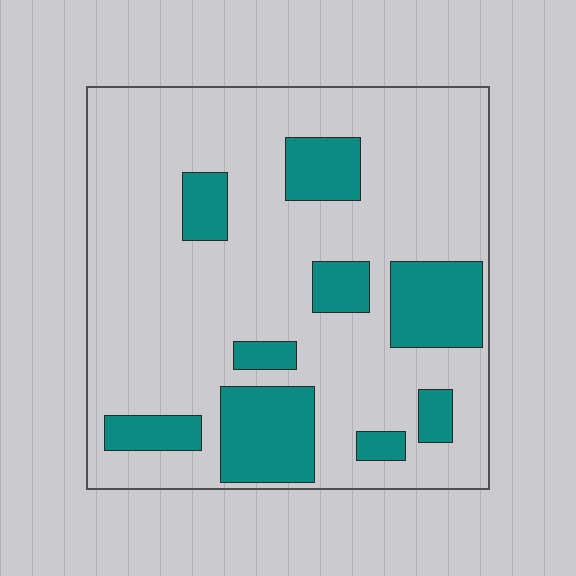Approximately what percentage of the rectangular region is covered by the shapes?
Approximately 25%.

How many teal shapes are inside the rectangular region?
9.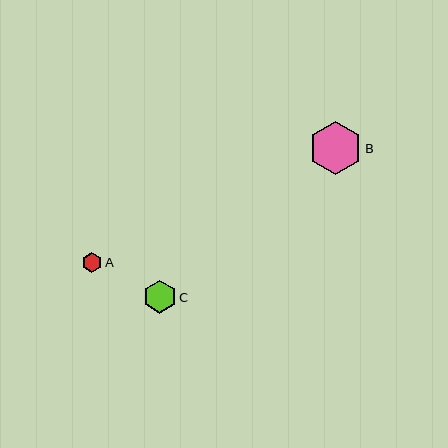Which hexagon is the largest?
Hexagon B is the largest with a size of approximately 53 pixels.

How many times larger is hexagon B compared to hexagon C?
Hexagon B is approximately 1.6 times the size of hexagon C.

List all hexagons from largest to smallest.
From largest to smallest: B, C, A.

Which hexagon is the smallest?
Hexagon A is the smallest with a size of approximately 20 pixels.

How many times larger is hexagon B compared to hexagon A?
Hexagon B is approximately 2.7 times the size of hexagon A.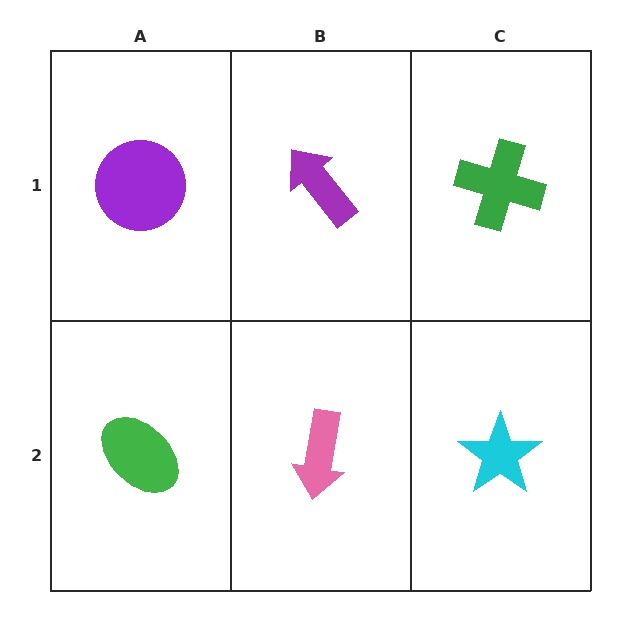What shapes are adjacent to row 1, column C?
A cyan star (row 2, column C), a purple arrow (row 1, column B).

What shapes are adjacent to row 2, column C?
A green cross (row 1, column C), a pink arrow (row 2, column B).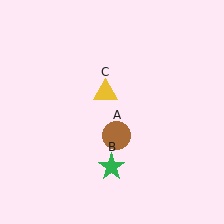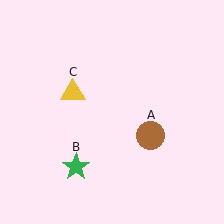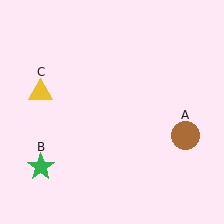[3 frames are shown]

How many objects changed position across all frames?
3 objects changed position: brown circle (object A), green star (object B), yellow triangle (object C).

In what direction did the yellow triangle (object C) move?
The yellow triangle (object C) moved left.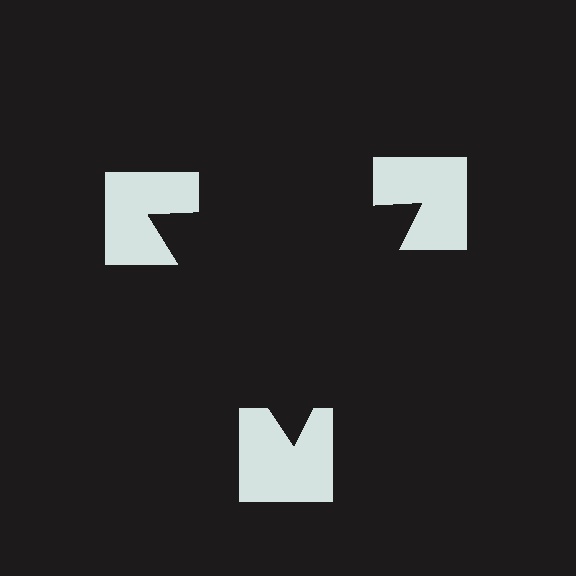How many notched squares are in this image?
There are 3 — one at each vertex of the illusory triangle.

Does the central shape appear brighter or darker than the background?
It typically appears slightly darker than the background, even though no actual brightness change is drawn.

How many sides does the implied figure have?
3 sides.